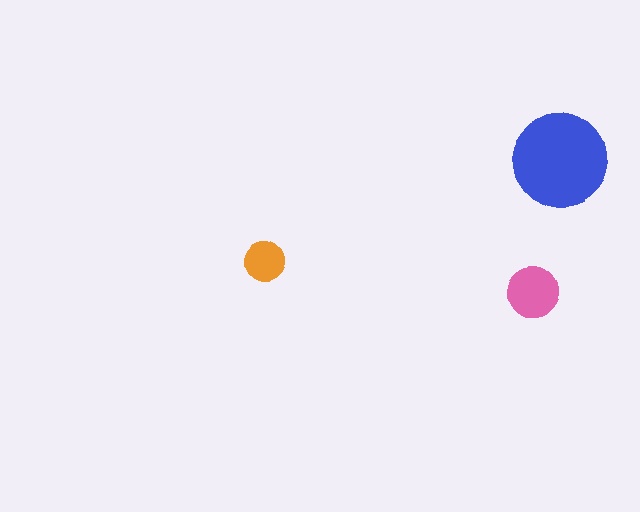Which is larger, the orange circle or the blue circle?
The blue one.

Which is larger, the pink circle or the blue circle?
The blue one.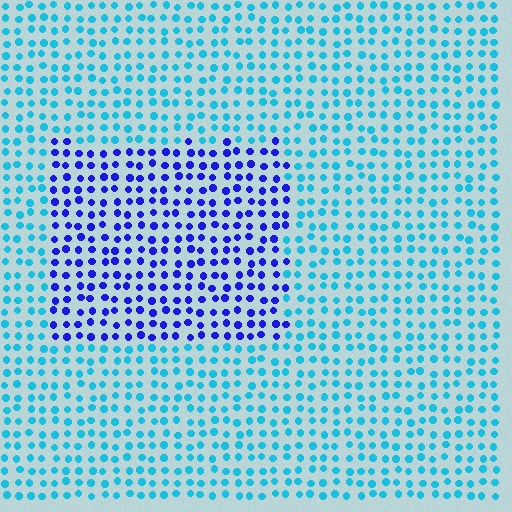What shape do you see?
I see a rectangle.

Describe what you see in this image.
The image is filled with small cyan elements in a uniform arrangement. A rectangle-shaped region is visible where the elements are tinted to a slightly different hue, forming a subtle color boundary.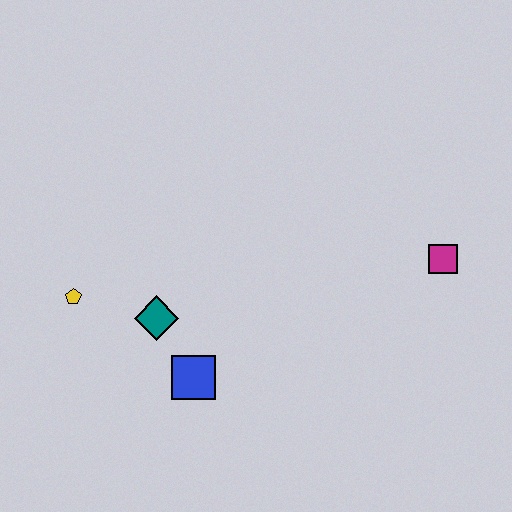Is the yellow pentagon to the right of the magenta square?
No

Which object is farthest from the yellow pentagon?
The magenta square is farthest from the yellow pentagon.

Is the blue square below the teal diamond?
Yes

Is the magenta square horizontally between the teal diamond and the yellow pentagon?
No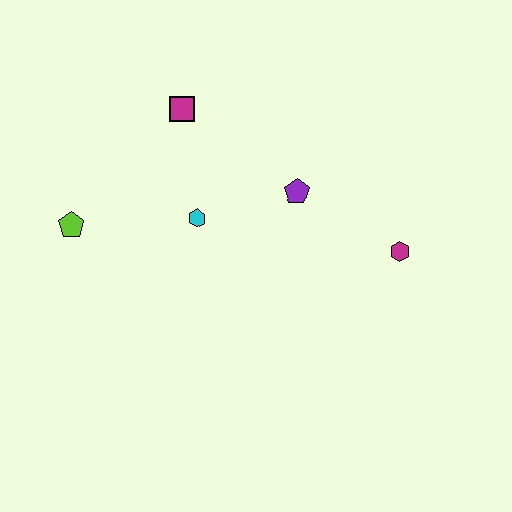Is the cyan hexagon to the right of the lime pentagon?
Yes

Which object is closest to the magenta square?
The cyan hexagon is closest to the magenta square.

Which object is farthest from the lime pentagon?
The magenta hexagon is farthest from the lime pentagon.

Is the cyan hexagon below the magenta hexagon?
No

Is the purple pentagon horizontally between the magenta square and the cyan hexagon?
No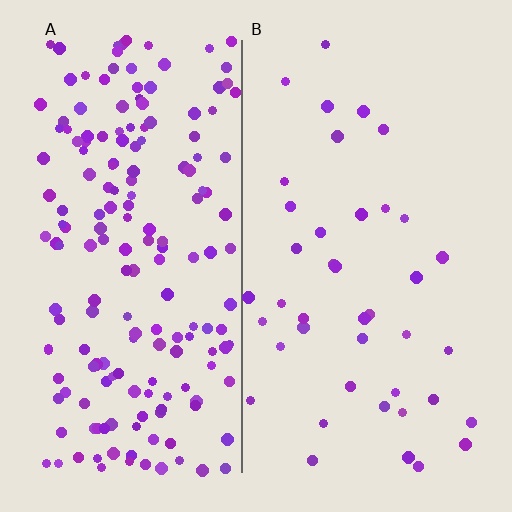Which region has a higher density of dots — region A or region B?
A (the left).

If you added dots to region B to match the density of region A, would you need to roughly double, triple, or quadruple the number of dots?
Approximately quadruple.